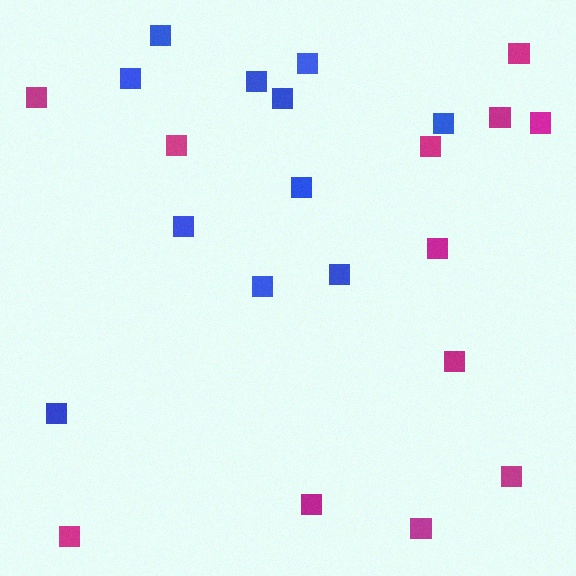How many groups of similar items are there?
There are 2 groups: one group of magenta squares (12) and one group of blue squares (11).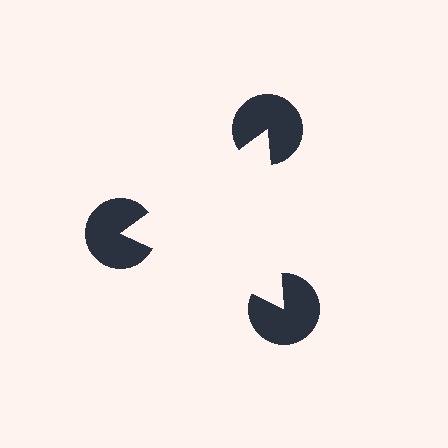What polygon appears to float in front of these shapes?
An illusory triangle — its edges are inferred from the aligned wedge cuts in the pac-man discs, not physically drawn.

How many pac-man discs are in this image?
There are 3 — one at each vertex of the illusory triangle.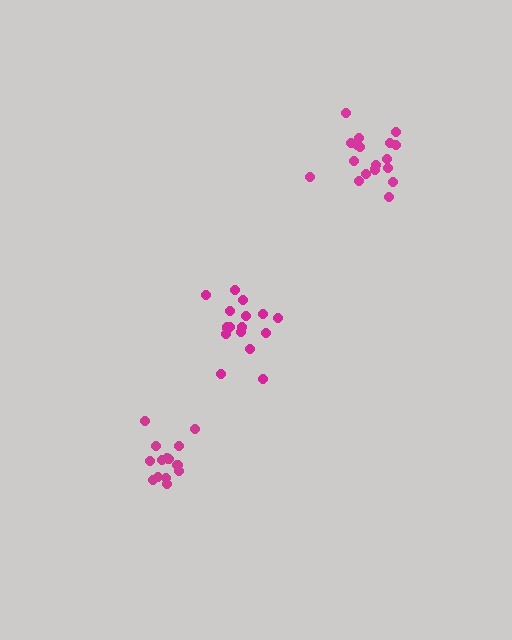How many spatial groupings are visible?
There are 3 spatial groupings.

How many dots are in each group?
Group 1: 16 dots, Group 2: 18 dots, Group 3: 14 dots (48 total).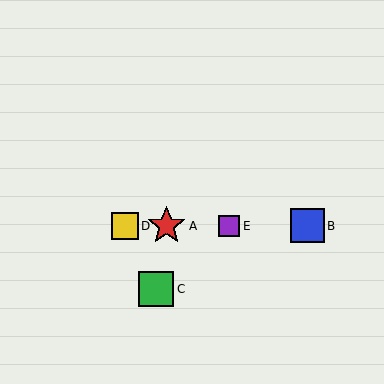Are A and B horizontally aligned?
Yes, both are at y≈226.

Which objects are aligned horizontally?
Objects A, B, D, E are aligned horizontally.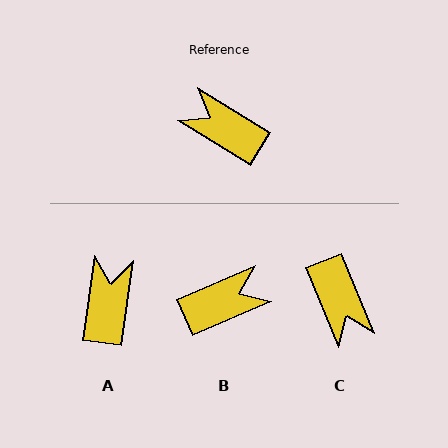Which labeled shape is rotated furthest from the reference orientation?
C, about 144 degrees away.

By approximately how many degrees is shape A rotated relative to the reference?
Approximately 66 degrees clockwise.